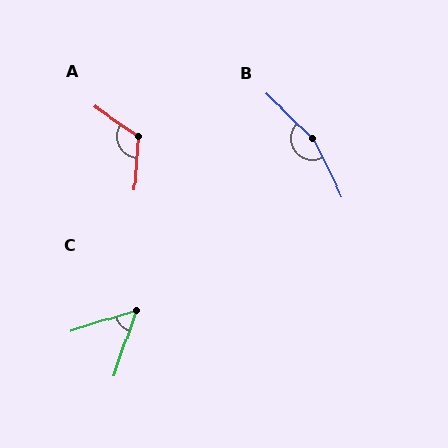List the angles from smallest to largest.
C (54°), A (119°), B (161°).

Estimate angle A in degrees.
Approximately 119 degrees.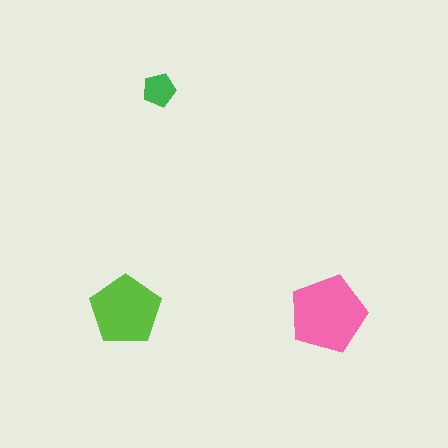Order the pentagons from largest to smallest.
the pink one, the lime one, the green one.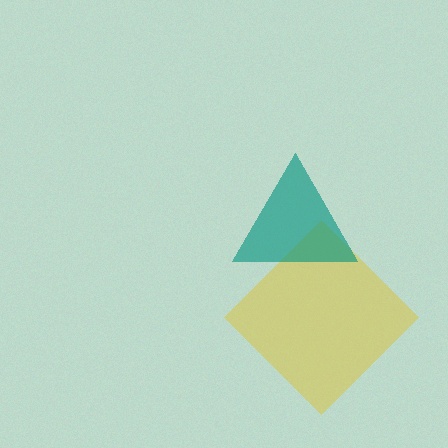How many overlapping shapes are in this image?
There are 2 overlapping shapes in the image.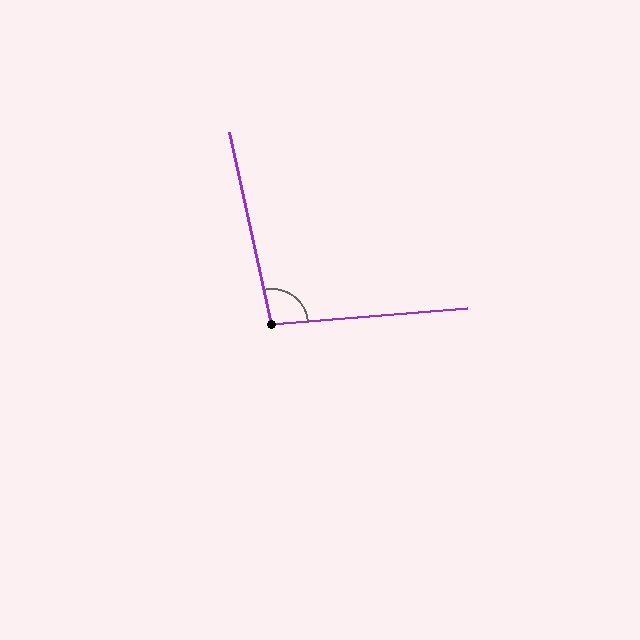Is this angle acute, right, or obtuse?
It is obtuse.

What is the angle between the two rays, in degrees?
Approximately 98 degrees.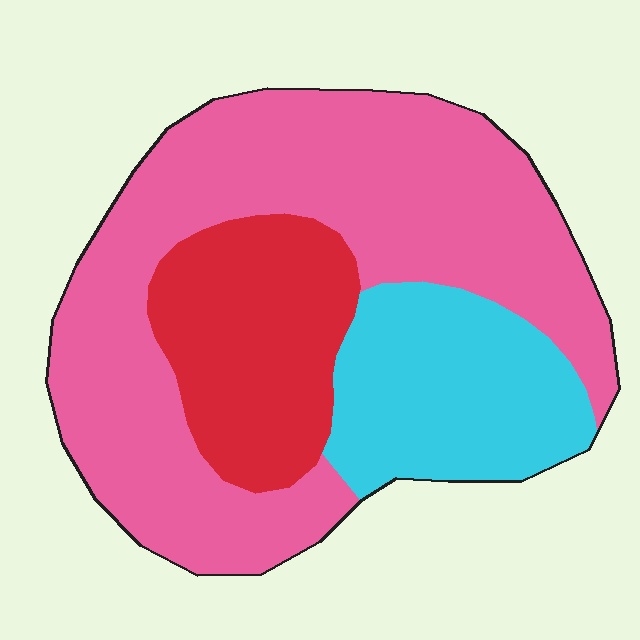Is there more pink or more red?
Pink.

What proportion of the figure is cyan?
Cyan takes up about one fifth (1/5) of the figure.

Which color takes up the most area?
Pink, at roughly 60%.